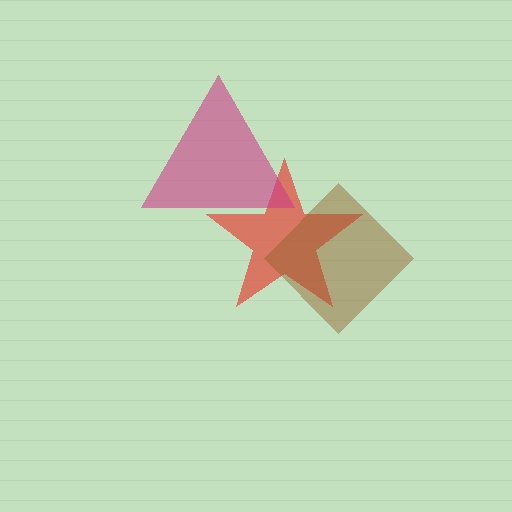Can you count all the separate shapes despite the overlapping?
Yes, there are 3 separate shapes.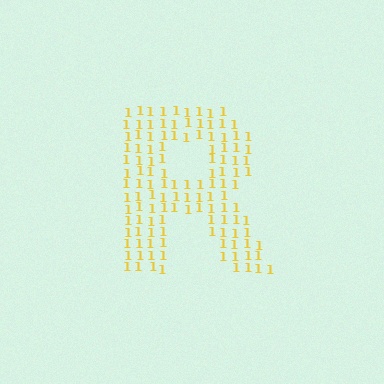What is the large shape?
The large shape is the letter R.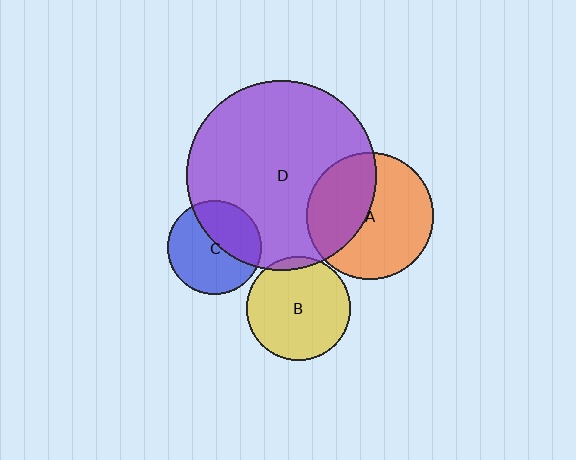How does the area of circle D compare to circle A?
Approximately 2.2 times.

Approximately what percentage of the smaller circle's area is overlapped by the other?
Approximately 40%.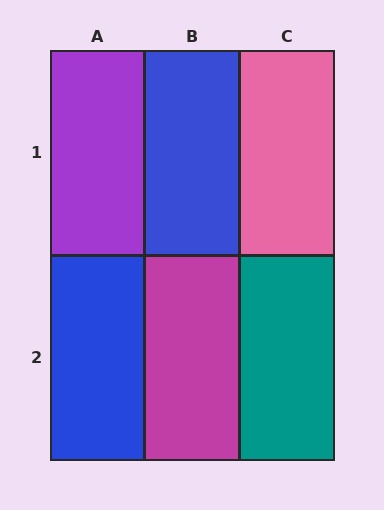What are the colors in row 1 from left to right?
Purple, blue, pink.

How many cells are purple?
1 cell is purple.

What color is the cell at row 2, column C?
Teal.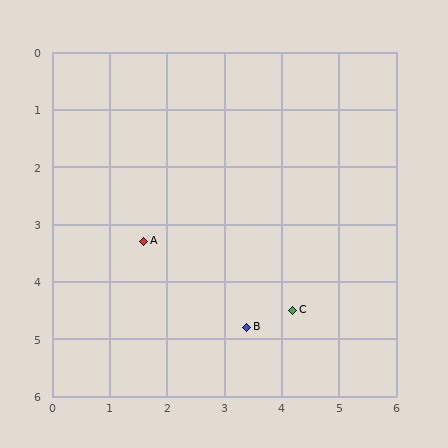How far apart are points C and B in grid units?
Points C and B are about 0.9 grid units apart.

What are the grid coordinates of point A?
Point A is at approximately (1.6, 3.3).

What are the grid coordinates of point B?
Point B is at approximately (3.4, 4.8).